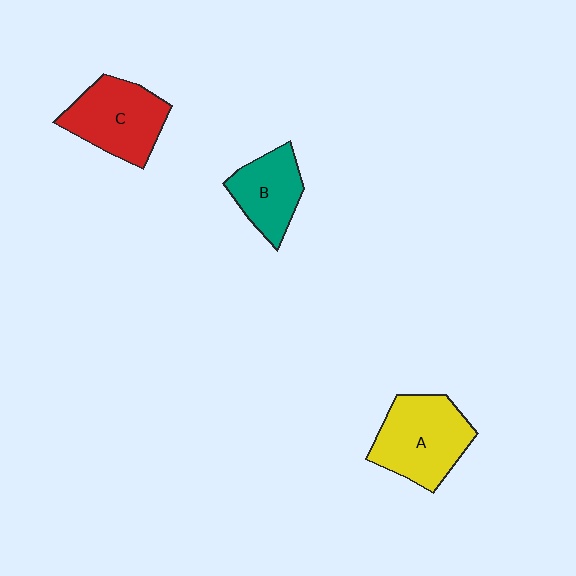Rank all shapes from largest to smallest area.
From largest to smallest: A (yellow), C (red), B (teal).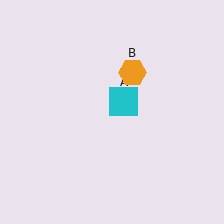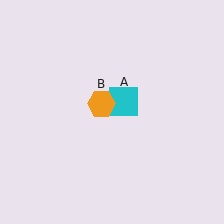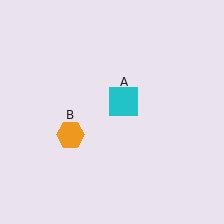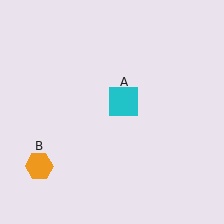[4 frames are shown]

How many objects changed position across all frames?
1 object changed position: orange hexagon (object B).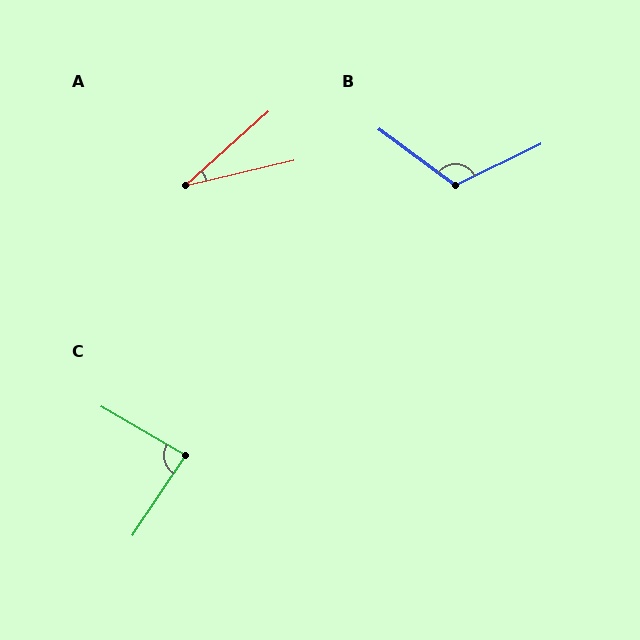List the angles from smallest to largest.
A (29°), C (87°), B (118°).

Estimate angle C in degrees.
Approximately 87 degrees.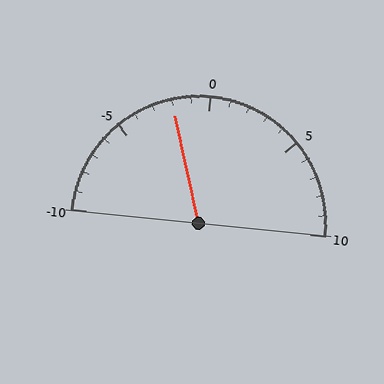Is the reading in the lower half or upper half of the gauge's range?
The reading is in the lower half of the range (-10 to 10).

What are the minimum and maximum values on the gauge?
The gauge ranges from -10 to 10.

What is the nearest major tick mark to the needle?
The nearest major tick mark is 0.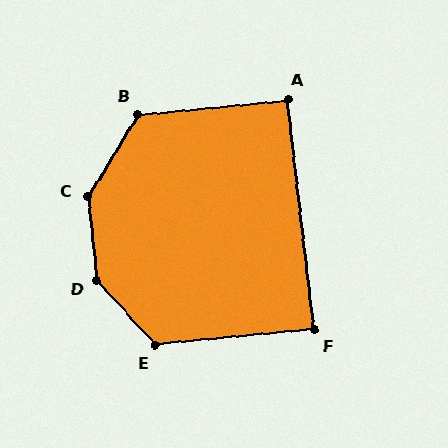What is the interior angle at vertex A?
Approximately 91 degrees (approximately right).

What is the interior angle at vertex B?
Approximately 127 degrees (obtuse).